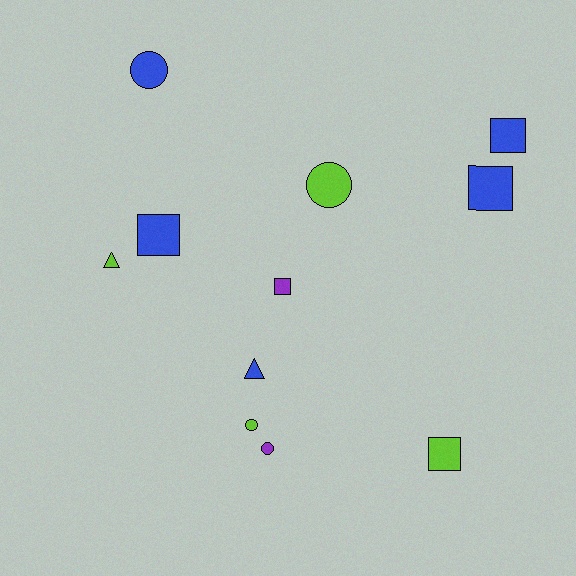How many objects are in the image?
There are 11 objects.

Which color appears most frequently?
Blue, with 5 objects.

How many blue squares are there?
There are 3 blue squares.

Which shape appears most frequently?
Square, with 5 objects.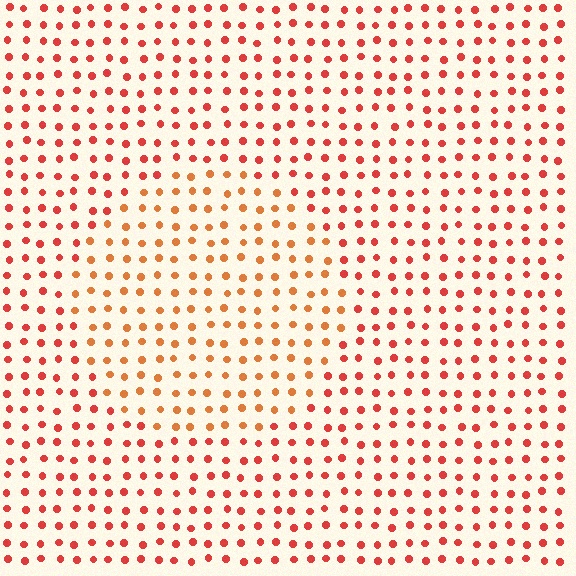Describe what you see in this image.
The image is filled with small red elements in a uniform arrangement. A circle-shaped region is visible where the elements are tinted to a slightly different hue, forming a subtle color boundary.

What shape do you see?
I see a circle.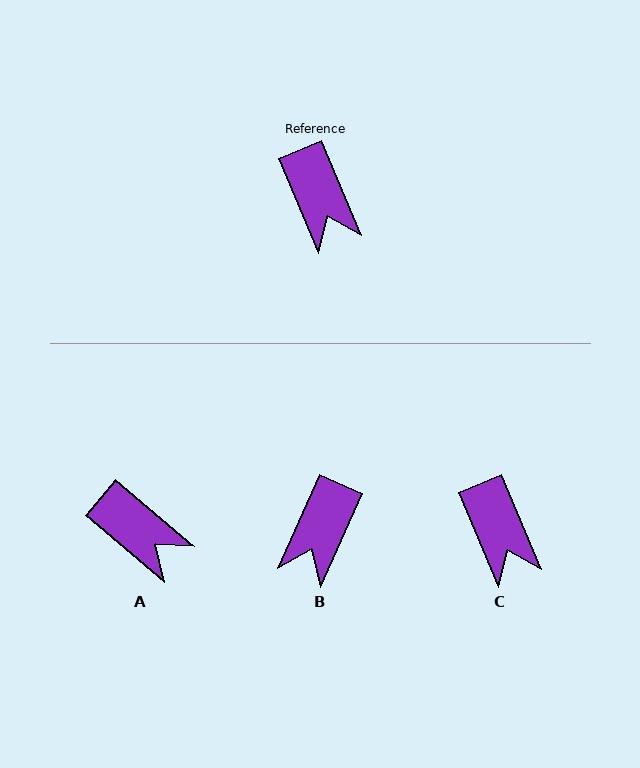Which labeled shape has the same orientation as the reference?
C.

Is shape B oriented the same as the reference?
No, it is off by about 47 degrees.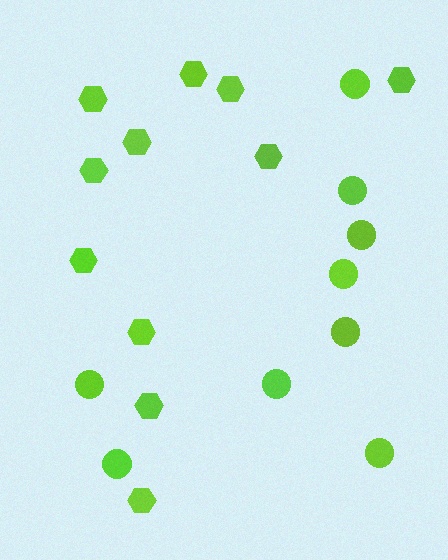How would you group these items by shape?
There are 2 groups: one group of circles (9) and one group of hexagons (11).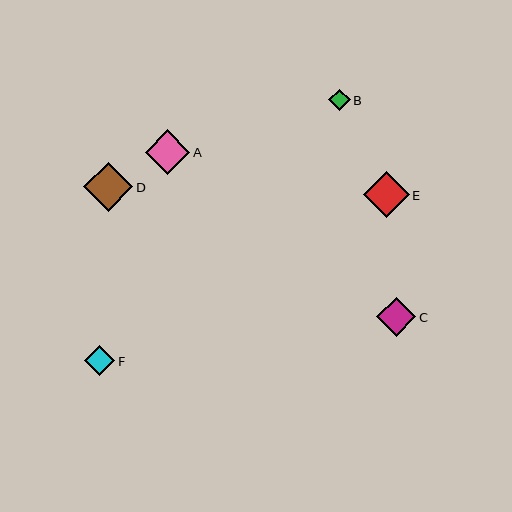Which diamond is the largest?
Diamond D is the largest with a size of approximately 49 pixels.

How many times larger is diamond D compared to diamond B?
Diamond D is approximately 2.3 times the size of diamond B.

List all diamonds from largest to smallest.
From largest to smallest: D, E, A, C, F, B.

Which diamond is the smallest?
Diamond B is the smallest with a size of approximately 21 pixels.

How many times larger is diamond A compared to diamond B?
Diamond A is approximately 2.1 times the size of diamond B.